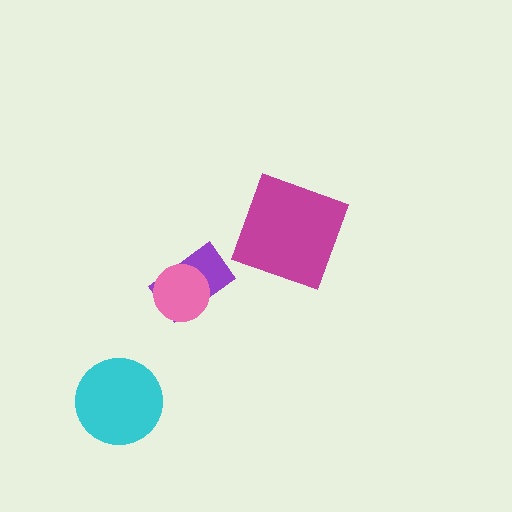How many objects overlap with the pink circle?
1 object overlaps with the pink circle.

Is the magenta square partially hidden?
No, no other shape covers it.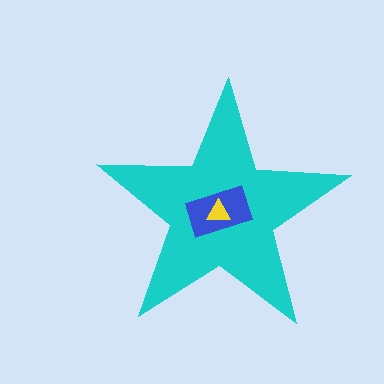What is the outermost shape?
The cyan star.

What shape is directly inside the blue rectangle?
The yellow triangle.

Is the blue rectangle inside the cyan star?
Yes.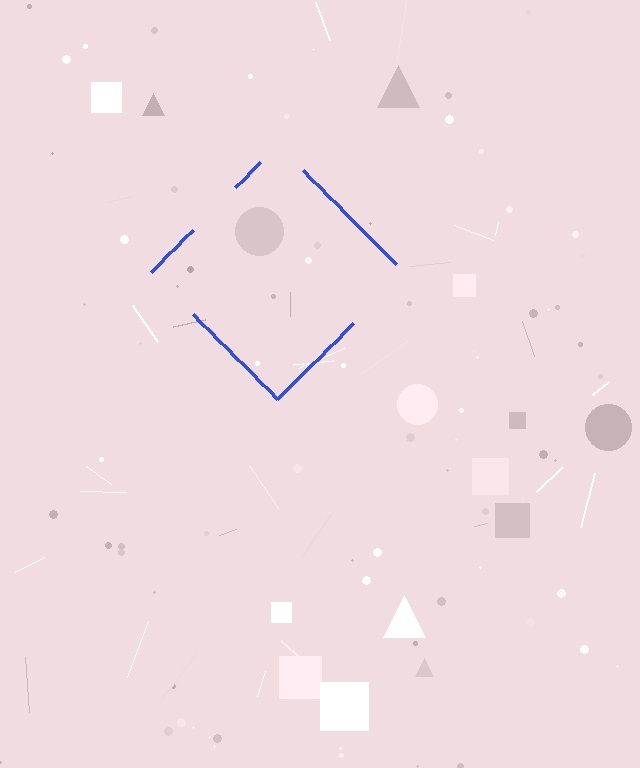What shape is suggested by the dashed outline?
The dashed outline suggests a diamond.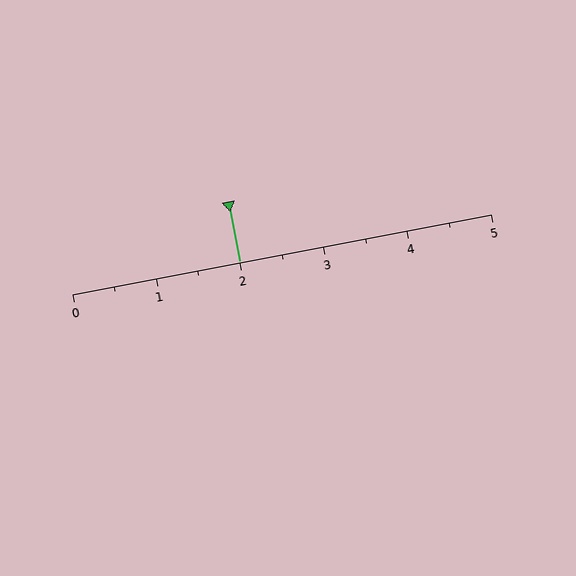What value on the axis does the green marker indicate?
The marker indicates approximately 2.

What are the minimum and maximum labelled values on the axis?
The axis runs from 0 to 5.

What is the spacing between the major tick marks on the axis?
The major ticks are spaced 1 apart.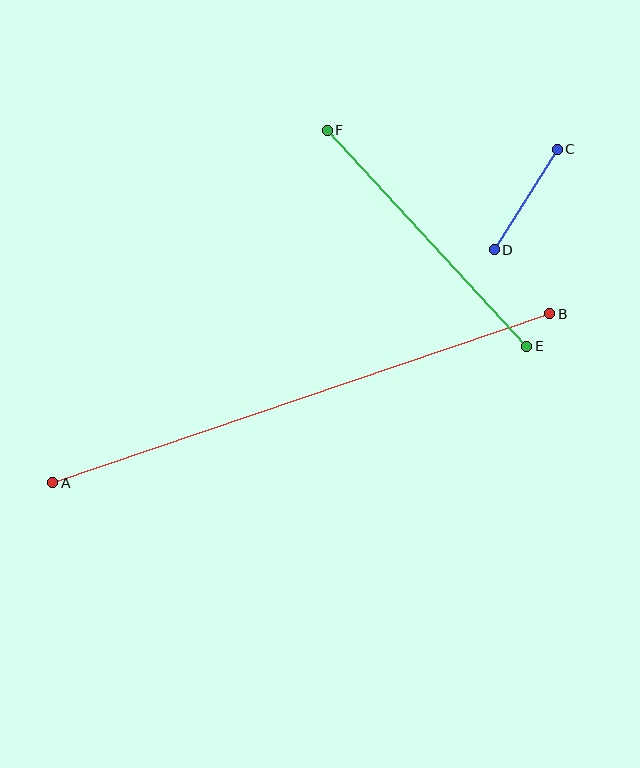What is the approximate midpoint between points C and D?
The midpoint is at approximately (526, 199) pixels.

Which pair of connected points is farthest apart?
Points A and B are farthest apart.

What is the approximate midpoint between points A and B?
The midpoint is at approximately (301, 398) pixels.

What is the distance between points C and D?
The distance is approximately 119 pixels.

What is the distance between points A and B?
The distance is approximately 525 pixels.